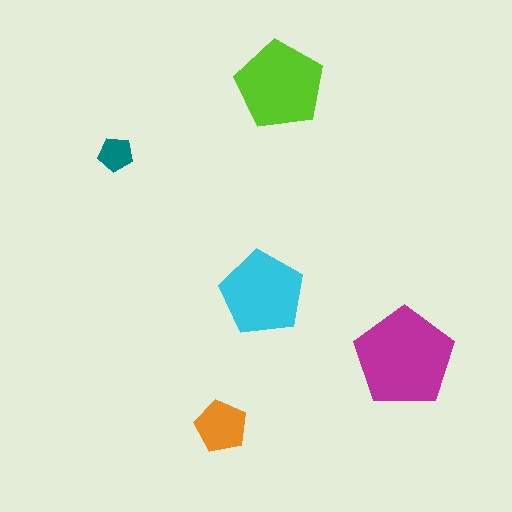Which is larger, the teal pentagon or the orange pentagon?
The orange one.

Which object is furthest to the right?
The magenta pentagon is rightmost.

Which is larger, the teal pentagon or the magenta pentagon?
The magenta one.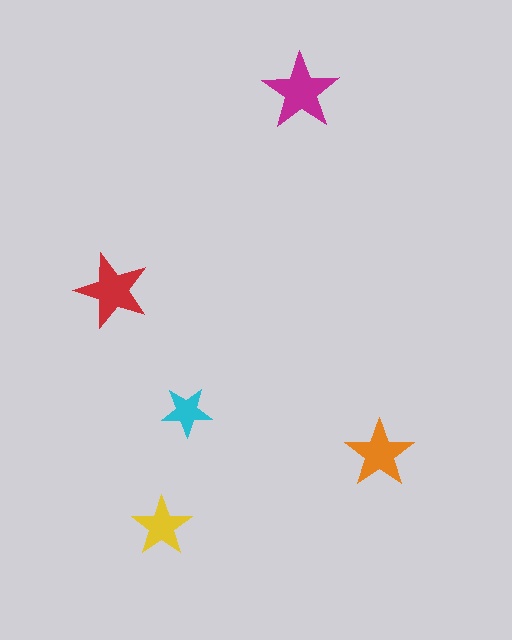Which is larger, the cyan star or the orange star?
The orange one.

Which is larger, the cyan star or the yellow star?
The yellow one.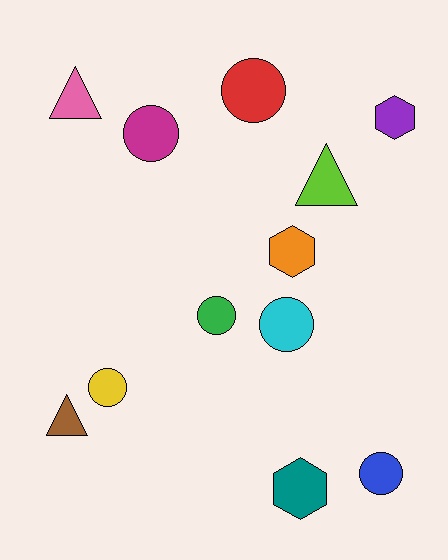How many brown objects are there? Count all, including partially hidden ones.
There is 1 brown object.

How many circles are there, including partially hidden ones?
There are 6 circles.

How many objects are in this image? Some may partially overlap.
There are 12 objects.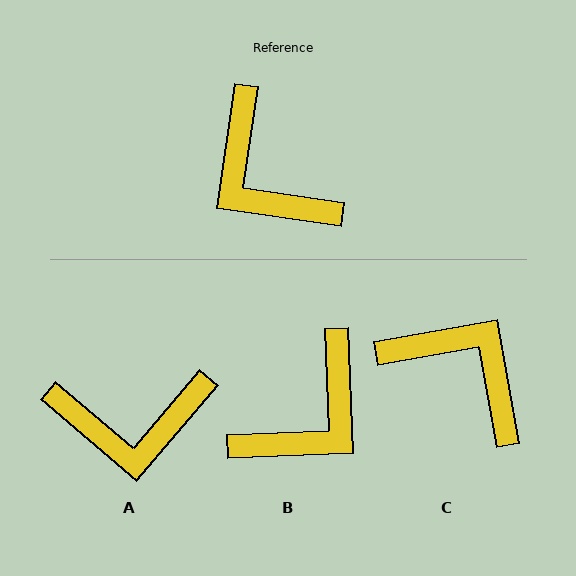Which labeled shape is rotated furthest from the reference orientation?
C, about 162 degrees away.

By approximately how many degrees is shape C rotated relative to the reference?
Approximately 162 degrees clockwise.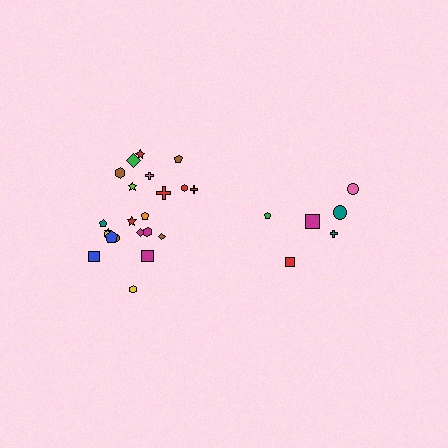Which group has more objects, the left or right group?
The left group.